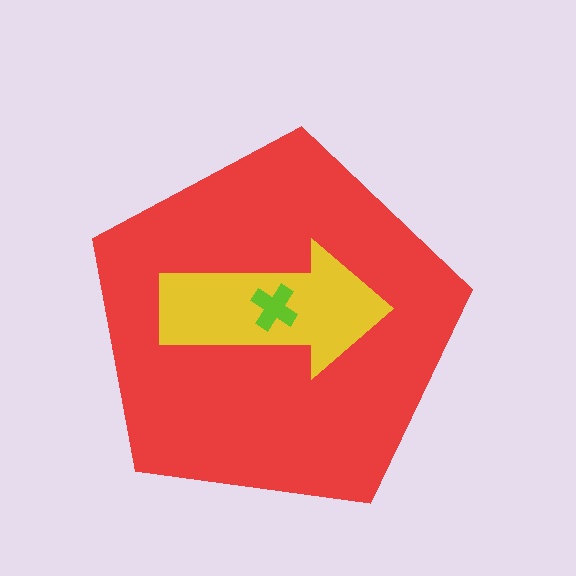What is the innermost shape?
The lime cross.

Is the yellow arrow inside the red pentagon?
Yes.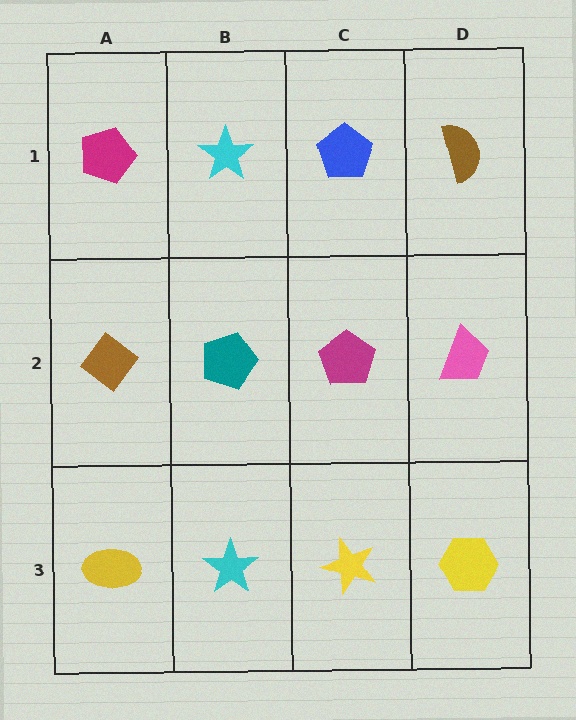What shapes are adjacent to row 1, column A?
A brown diamond (row 2, column A), a cyan star (row 1, column B).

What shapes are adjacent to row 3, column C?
A magenta pentagon (row 2, column C), a cyan star (row 3, column B), a yellow hexagon (row 3, column D).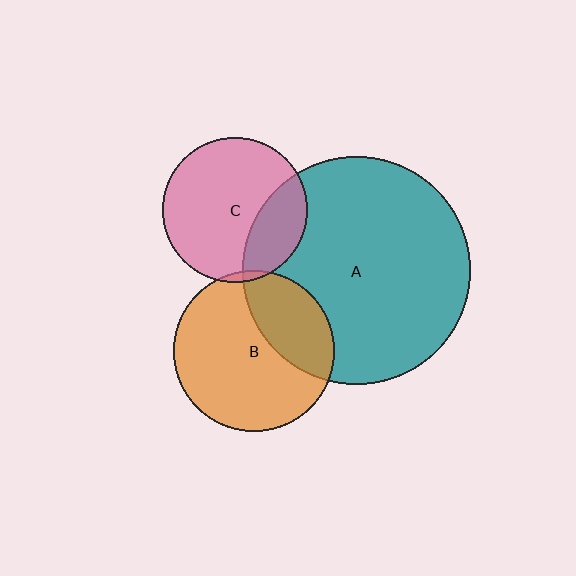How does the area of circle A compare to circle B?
Approximately 2.0 times.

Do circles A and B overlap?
Yes.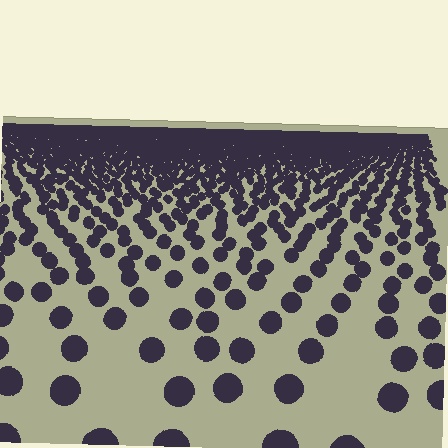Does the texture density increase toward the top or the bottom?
Density increases toward the top.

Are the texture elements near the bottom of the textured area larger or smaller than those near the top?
Larger. Near the bottom, elements are closer to the viewer and appear at a bigger on-screen size.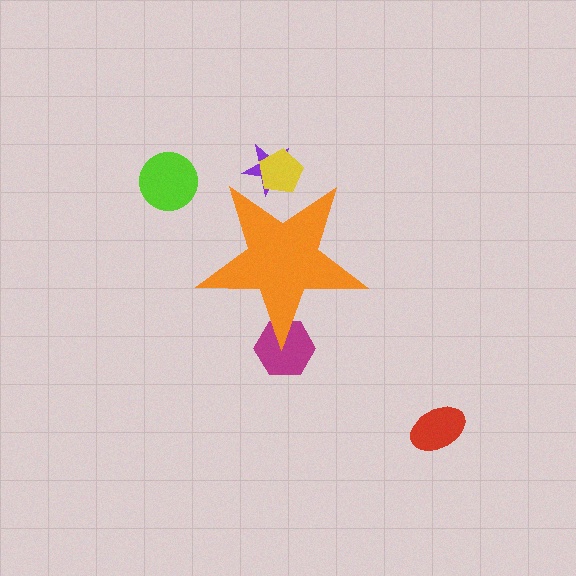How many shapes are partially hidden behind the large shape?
3 shapes are partially hidden.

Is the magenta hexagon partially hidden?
Yes, the magenta hexagon is partially hidden behind the orange star.